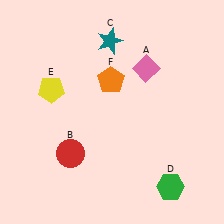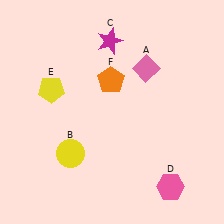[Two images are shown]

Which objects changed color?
B changed from red to yellow. C changed from teal to magenta. D changed from green to pink.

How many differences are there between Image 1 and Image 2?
There are 3 differences between the two images.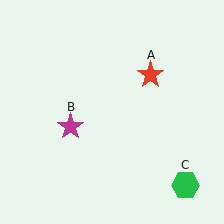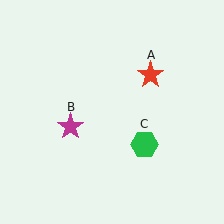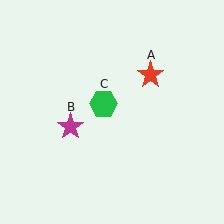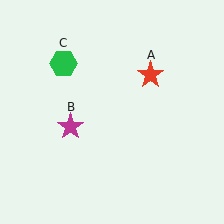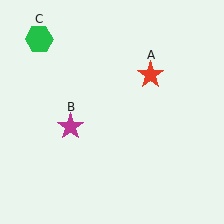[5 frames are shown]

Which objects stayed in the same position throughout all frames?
Red star (object A) and magenta star (object B) remained stationary.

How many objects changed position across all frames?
1 object changed position: green hexagon (object C).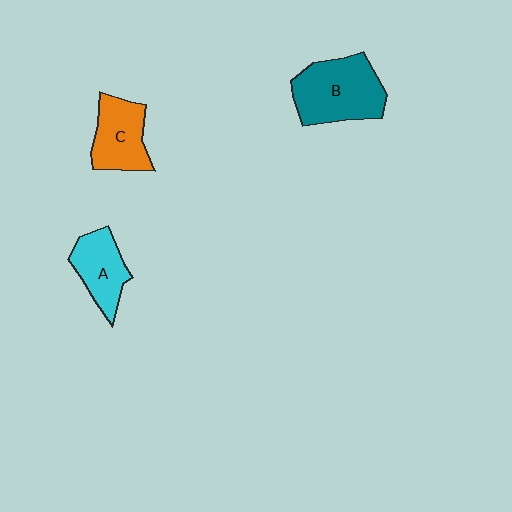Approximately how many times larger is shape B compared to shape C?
Approximately 1.4 times.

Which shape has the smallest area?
Shape A (cyan).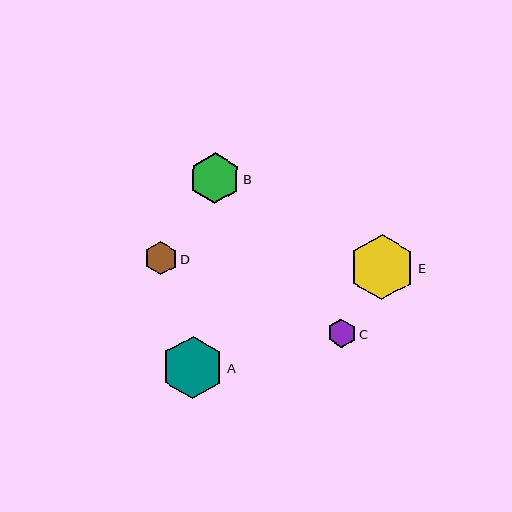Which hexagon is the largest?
Hexagon E is the largest with a size of approximately 66 pixels.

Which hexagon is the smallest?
Hexagon C is the smallest with a size of approximately 29 pixels.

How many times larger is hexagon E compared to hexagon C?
Hexagon E is approximately 2.3 times the size of hexagon C.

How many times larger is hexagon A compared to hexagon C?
Hexagon A is approximately 2.2 times the size of hexagon C.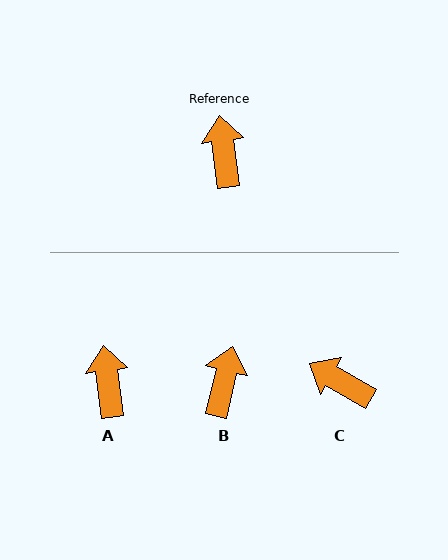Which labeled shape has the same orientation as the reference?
A.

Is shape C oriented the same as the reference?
No, it is off by about 53 degrees.